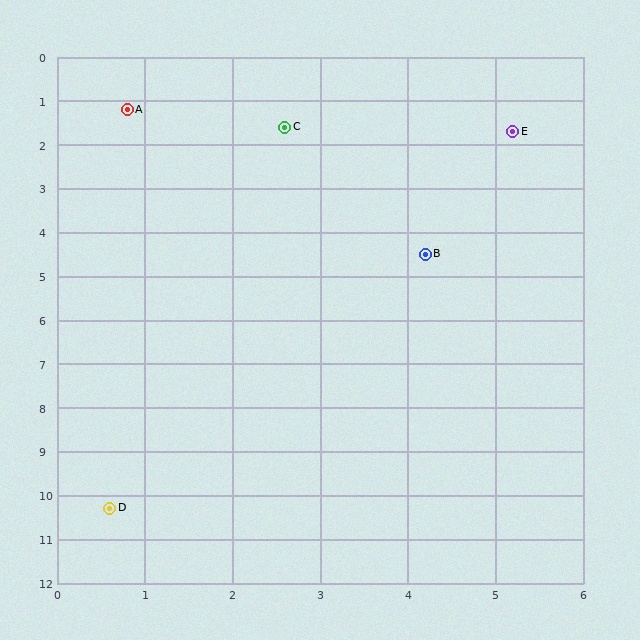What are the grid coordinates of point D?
Point D is at approximately (0.6, 10.3).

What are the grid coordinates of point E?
Point E is at approximately (5.2, 1.7).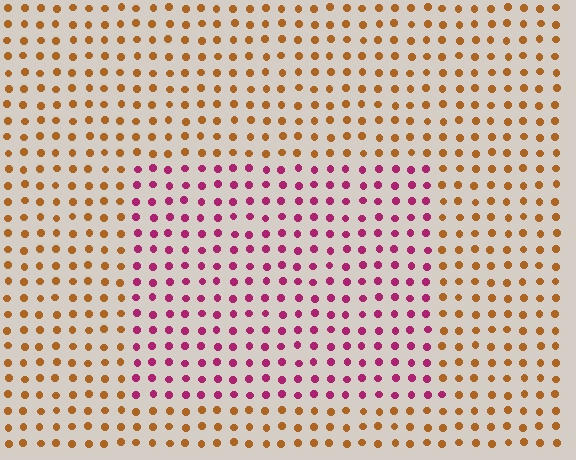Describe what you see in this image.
The image is filled with small brown elements in a uniform arrangement. A rectangle-shaped region is visible where the elements are tinted to a slightly different hue, forming a subtle color boundary.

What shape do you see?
I see a rectangle.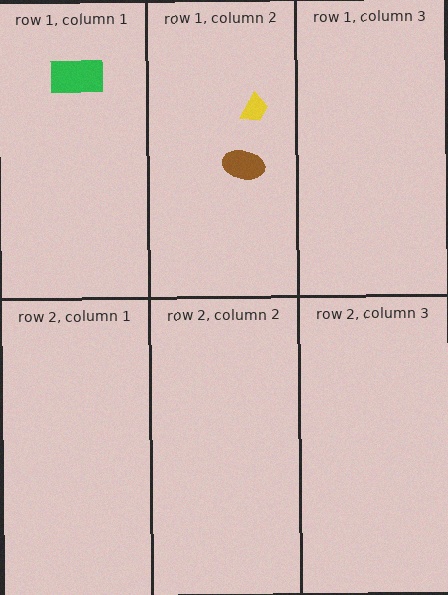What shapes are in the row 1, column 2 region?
The yellow trapezoid, the brown ellipse.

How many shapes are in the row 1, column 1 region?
1.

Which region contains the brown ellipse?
The row 1, column 2 region.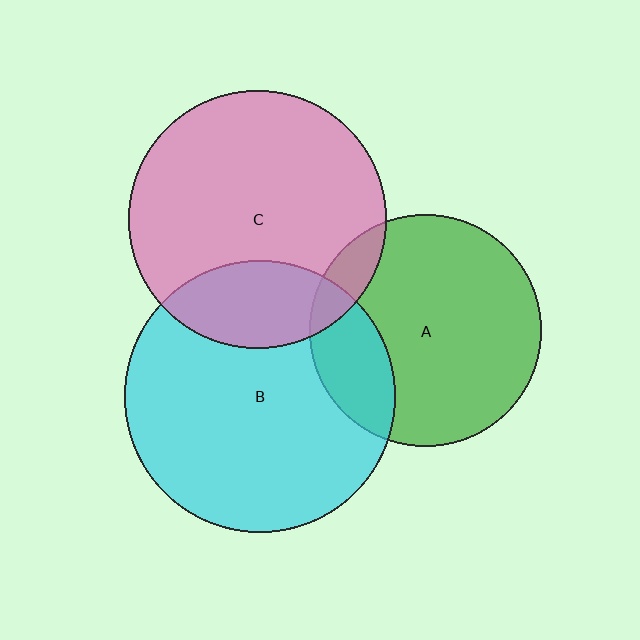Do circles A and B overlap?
Yes.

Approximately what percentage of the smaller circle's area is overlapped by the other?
Approximately 20%.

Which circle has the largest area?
Circle B (cyan).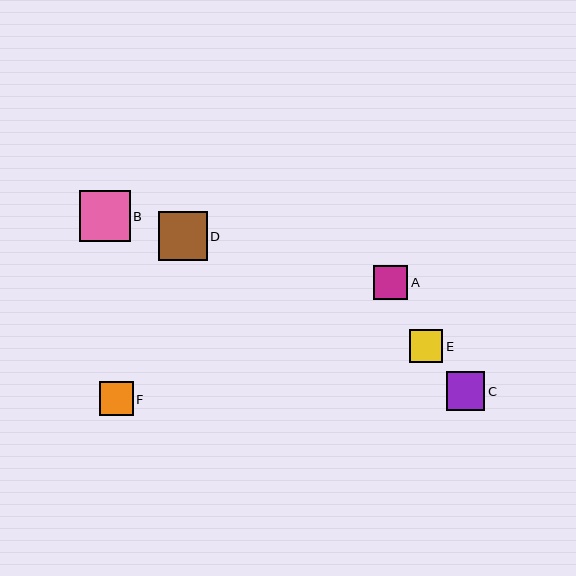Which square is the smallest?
Square E is the smallest with a size of approximately 33 pixels.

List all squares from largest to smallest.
From largest to smallest: B, D, C, A, F, E.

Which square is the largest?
Square B is the largest with a size of approximately 50 pixels.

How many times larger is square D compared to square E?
Square D is approximately 1.5 times the size of square E.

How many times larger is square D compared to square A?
Square D is approximately 1.4 times the size of square A.